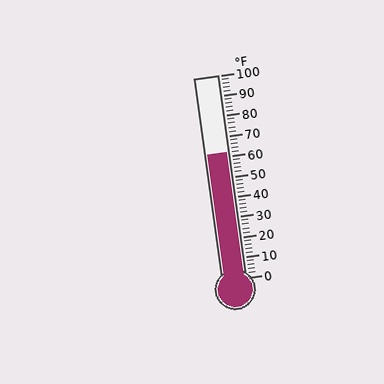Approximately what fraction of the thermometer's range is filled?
The thermometer is filled to approximately 60% of its range.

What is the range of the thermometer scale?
The thermometer scale ranges from 0°F to 100°F.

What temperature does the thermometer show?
The thermometer shows approximately 62°F.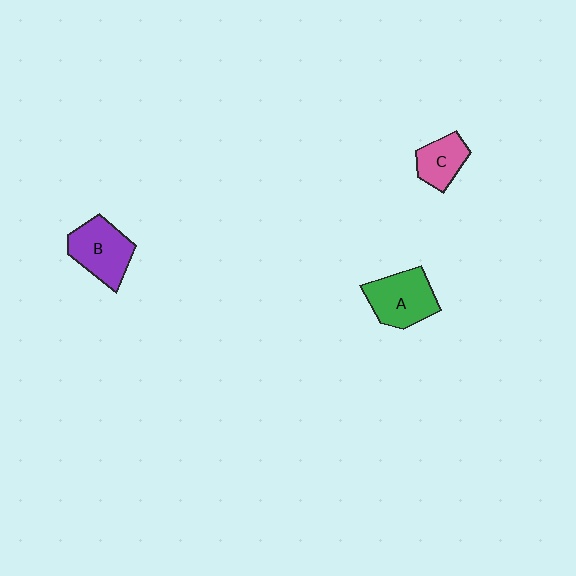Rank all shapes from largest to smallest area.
From largest to smallest: A (green), B (purple), C (pink).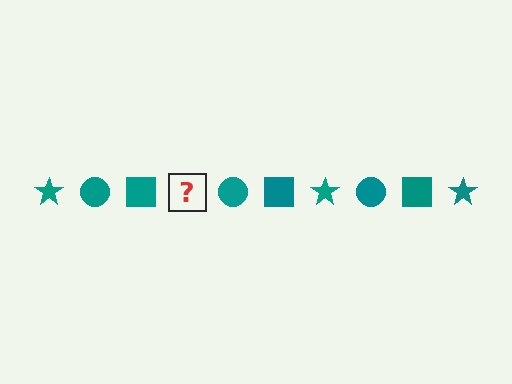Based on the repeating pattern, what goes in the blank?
The blank should be a teal star.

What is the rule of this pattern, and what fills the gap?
The rule is that the pattern cycles through star, circle, square shapes in teal. The gap should be filled with a teal star.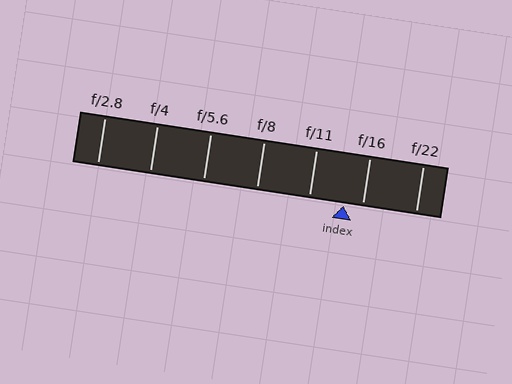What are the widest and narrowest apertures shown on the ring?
The widest aperture shown is f/2.8 and the narrowest is f/22.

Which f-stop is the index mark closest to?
The index mark is closest to f/16.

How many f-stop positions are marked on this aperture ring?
There are 7 f-stop positions marked.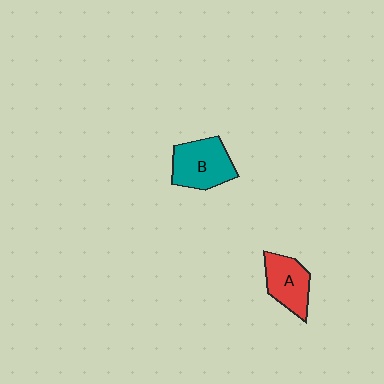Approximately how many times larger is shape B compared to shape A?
Approximately 1.2 times.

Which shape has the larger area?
Shape B (teal).